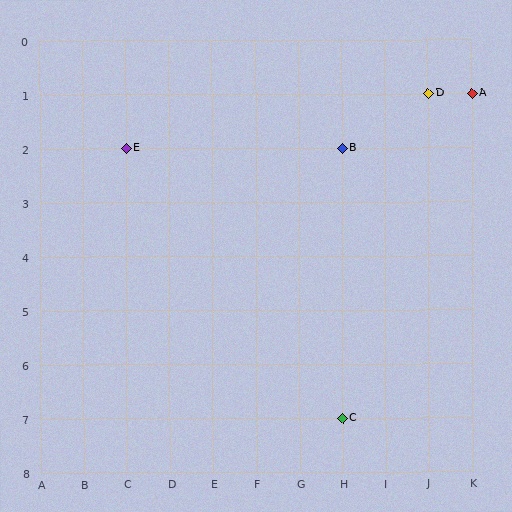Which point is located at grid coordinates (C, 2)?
Point E is at (C, 2).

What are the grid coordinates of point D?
Point D is at grid coordinates (J, 1).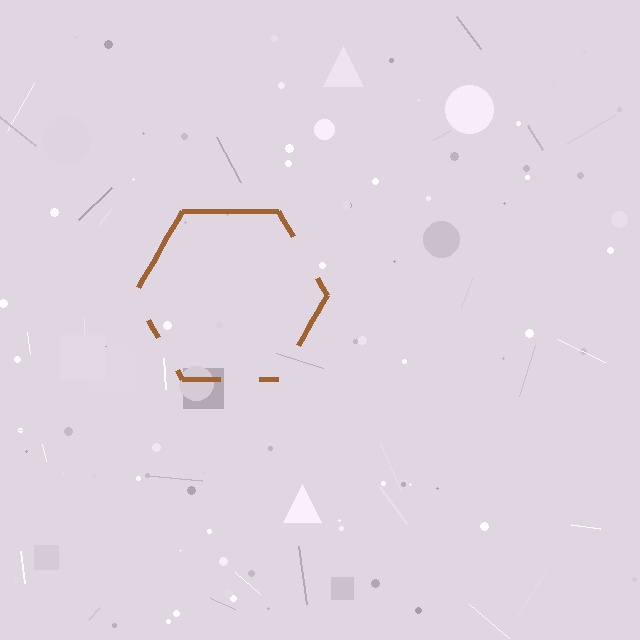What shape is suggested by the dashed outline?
The dashed outline suggests a hexagon.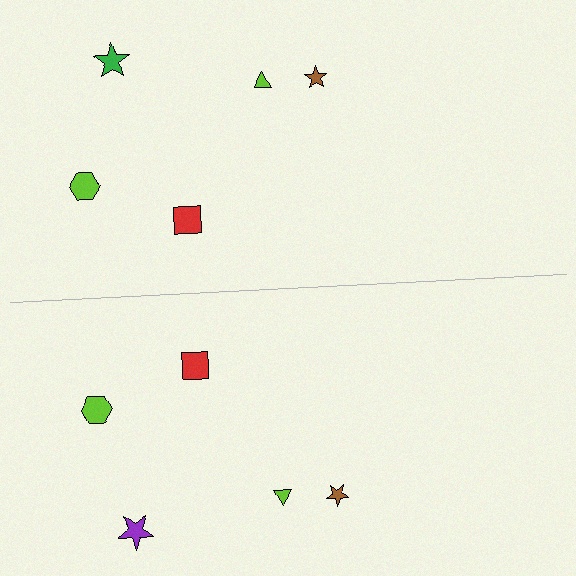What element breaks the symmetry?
The purple star on the bottom side breaks the symmetry — its mirror counterpart is green.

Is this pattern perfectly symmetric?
No, the pattern is not perfectly symmetric. The purple star on the bottom side breaks the symmetry — its mirror counterpart is green.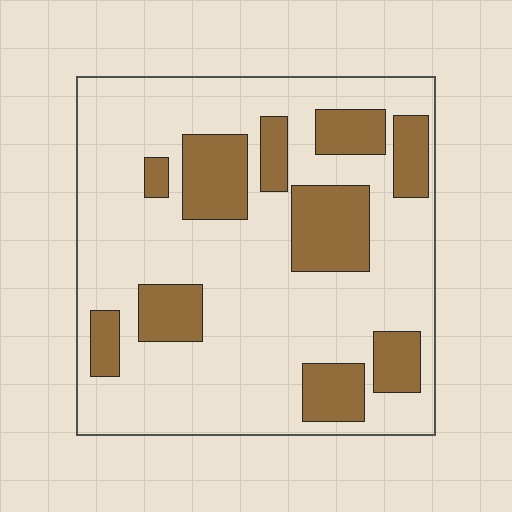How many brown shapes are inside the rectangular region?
10.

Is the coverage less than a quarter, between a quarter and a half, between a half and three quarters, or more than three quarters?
Between a quarter and a half.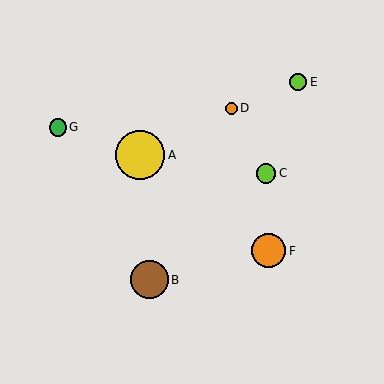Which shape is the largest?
The yellow circle (labeled A) is the largest.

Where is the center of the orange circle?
The center of the orange circle is at (269, 251).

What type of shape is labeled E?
Shape E is a lime circle.